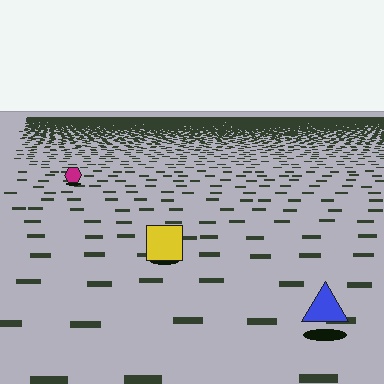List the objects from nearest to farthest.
From nearest to farthest: the blue triangle, the yellow square, the magenta hexagon.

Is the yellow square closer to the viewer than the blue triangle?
No. The blue triangle is closer — you can tell from the texture gradient: the ground texture is coarser near it.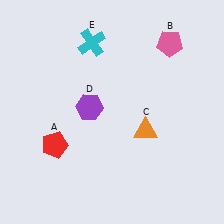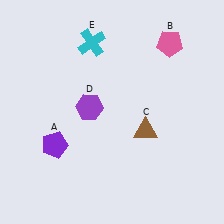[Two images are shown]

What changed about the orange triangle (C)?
In Image 1, C is orange. In Image 2, it changed to brown.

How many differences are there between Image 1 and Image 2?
There are 2 differences between the two images.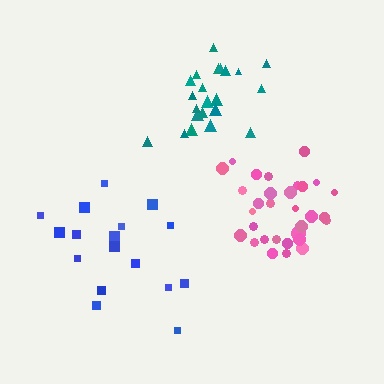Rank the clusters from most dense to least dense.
pink, teal, blue.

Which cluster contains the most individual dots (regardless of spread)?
Pink (31).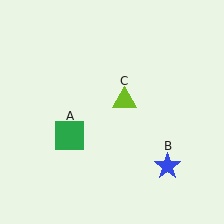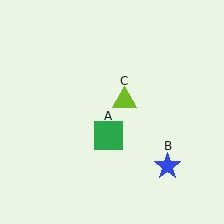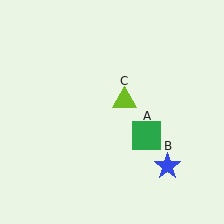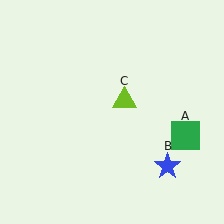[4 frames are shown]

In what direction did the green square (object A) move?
The green square (object A) moved right.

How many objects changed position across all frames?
1 object changed position: green square (object A).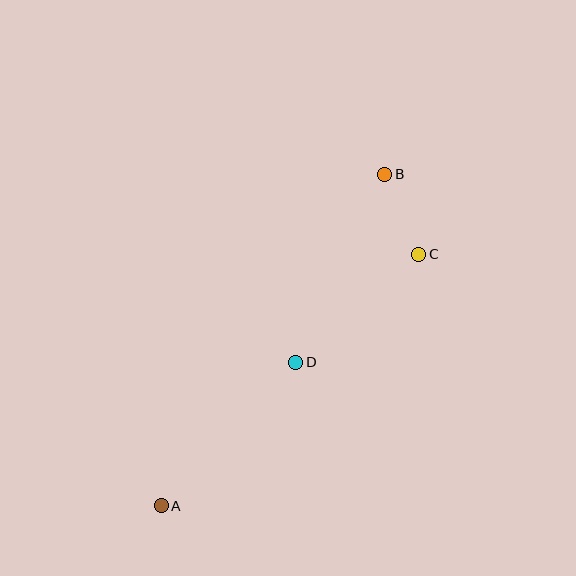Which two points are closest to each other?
Points B and C are closest to each other.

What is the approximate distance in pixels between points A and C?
The distance between A and C is approximately 360 pixels.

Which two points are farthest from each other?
Points A and B are farthest from each other.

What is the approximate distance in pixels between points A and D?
The distance between A and D is approximately 197 pixels.